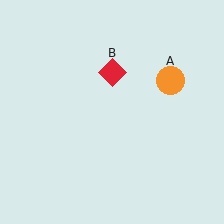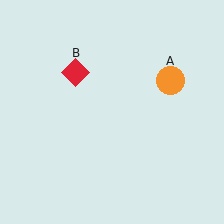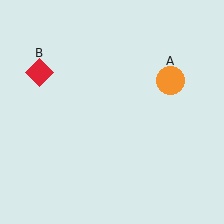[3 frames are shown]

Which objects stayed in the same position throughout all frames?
Orange circle (object A) remained stationary.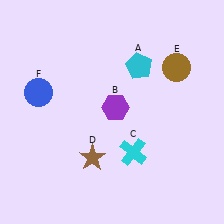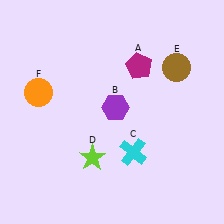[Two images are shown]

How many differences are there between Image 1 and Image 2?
There are 3 differences between the two images.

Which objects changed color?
A changed from cyan to magenta. D changed from brown to lime. F changed from blue to orange.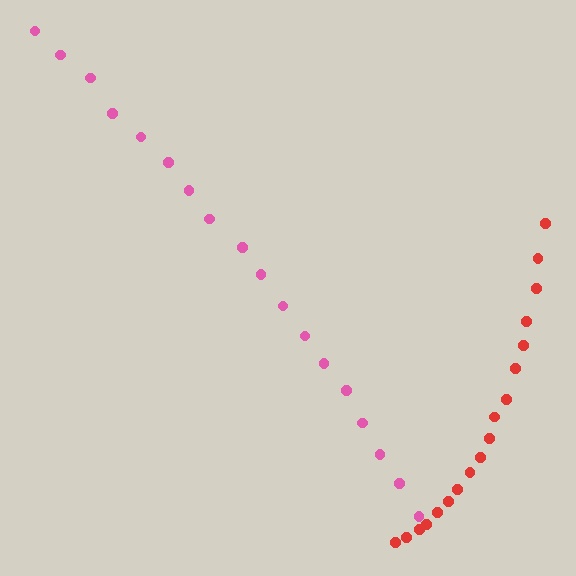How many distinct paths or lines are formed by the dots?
There are 2 distinct paths.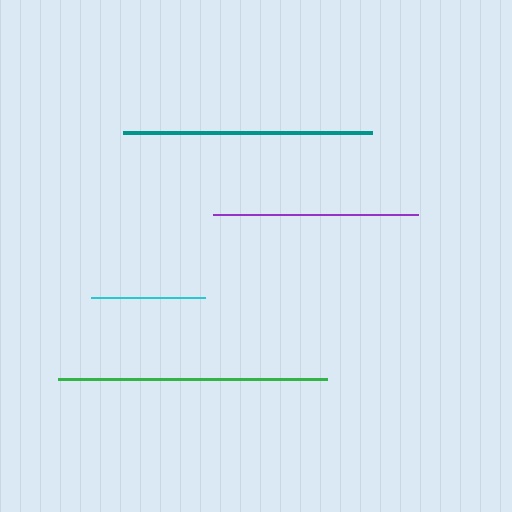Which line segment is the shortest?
The cyan line is the shortest at approximately 114 pixels.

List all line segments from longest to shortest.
From longest to shortest: green, teal, purple, cyan.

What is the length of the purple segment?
The purple segment is approximately 205 pixels long.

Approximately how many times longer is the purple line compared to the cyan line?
The purple line is approximately 1.8 times the length of the cyan line.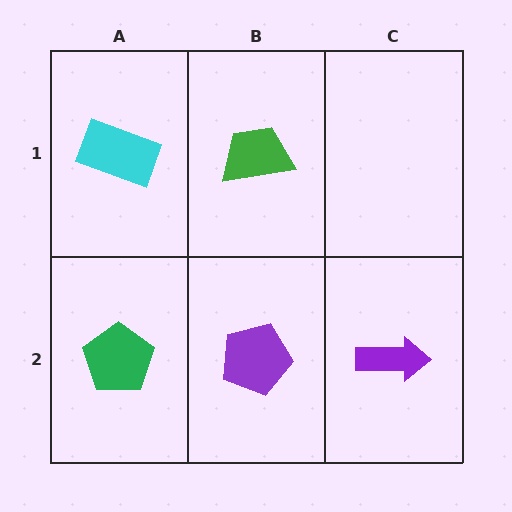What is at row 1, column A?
A cyan rectangle.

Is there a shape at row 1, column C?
No, that cell is empty.